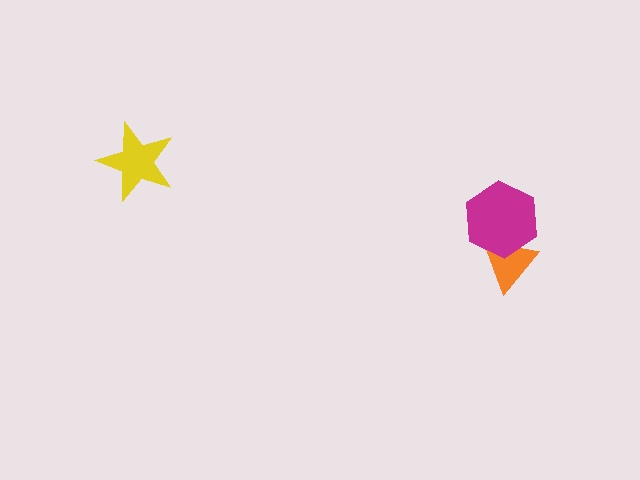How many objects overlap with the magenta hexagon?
1 object overlaps with the magenta hexagon.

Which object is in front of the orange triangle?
The magenta hexagon is in front of the orange triangle.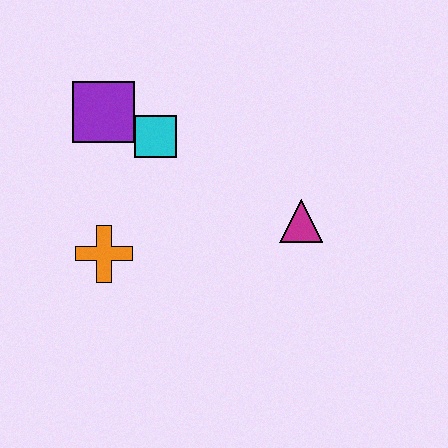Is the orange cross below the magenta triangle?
Yes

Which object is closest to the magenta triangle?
The cyan square is closest to the magenta triangle.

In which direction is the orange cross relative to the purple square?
The orange cross is below the purple square.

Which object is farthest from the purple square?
The magenta triangle is farthest from the purple square.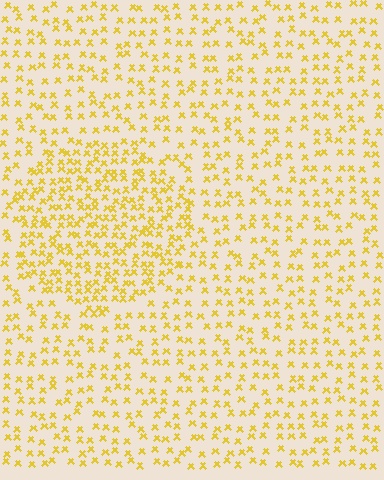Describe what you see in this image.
The image contains small yellow elements arranged at two different densities. A circle-shaped region is visible where the elements are more densely packed than the surrounding area.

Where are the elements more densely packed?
The elements are more densely packed inside the circle boundary.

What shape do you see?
I see a circle.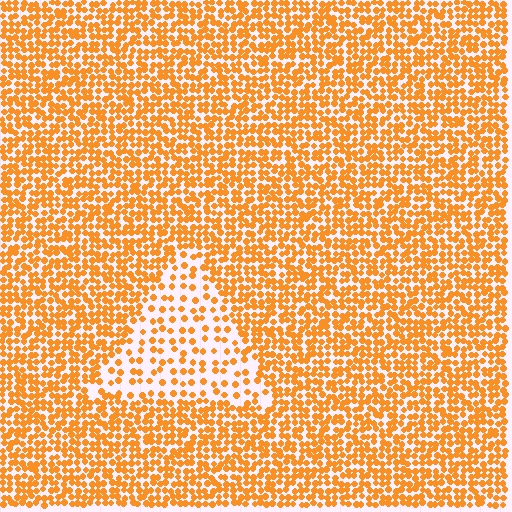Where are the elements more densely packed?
The elements are more densely packed outside the triangle boundary.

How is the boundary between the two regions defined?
The boundary is defined by a change in element density (approximately 2.4x ratio). All elements are the same color, size, and shape.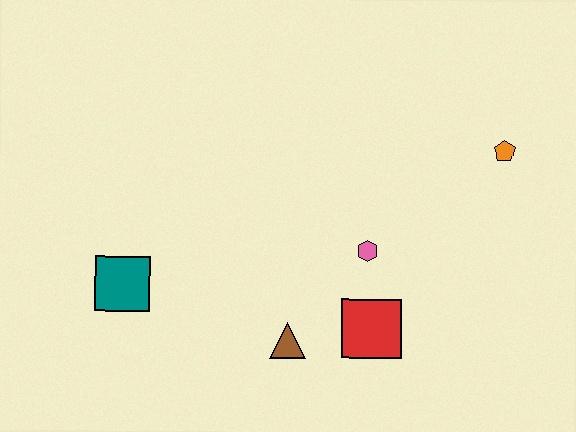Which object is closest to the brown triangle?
The red square is closest to the brown triangle.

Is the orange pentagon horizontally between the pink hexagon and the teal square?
No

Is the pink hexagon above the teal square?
Yes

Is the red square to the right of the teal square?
Yes